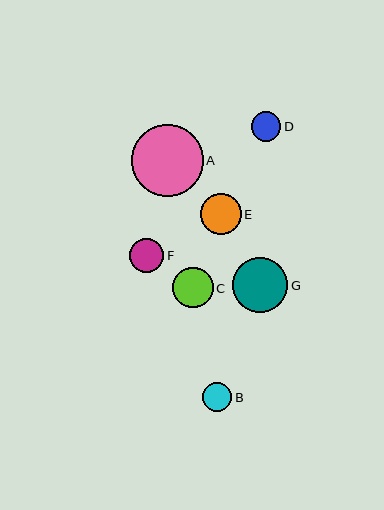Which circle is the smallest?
Circle D is the smallest with a size of approximately 29 pixels.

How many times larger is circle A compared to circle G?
Circle A is approximately 1.3 times the size of circle G.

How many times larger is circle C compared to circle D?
Circle C is approximately 1.4 times the size of circle D.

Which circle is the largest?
Circle A is the largest with a size of approximately 72 pixels.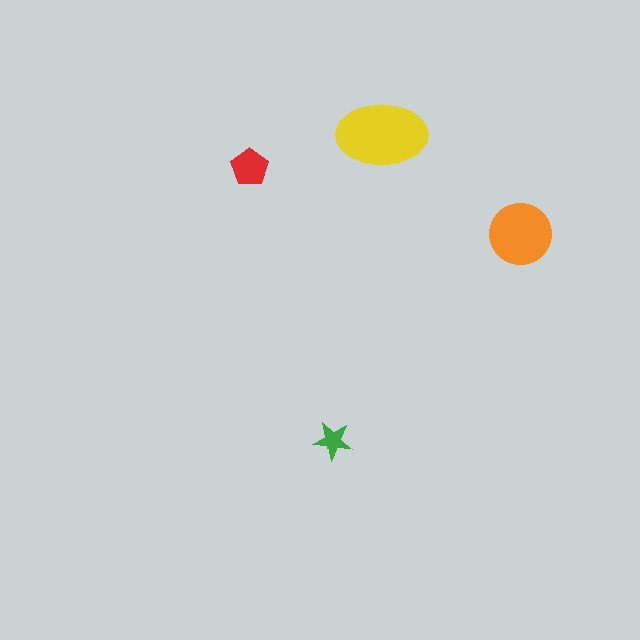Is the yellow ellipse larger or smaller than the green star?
Larger.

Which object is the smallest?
The green star.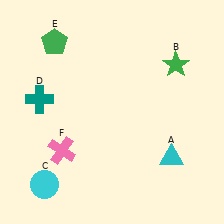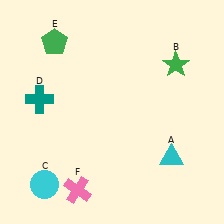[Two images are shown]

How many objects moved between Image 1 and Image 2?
1 object moved between the two images.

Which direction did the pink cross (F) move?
The pink cross (F) moved down.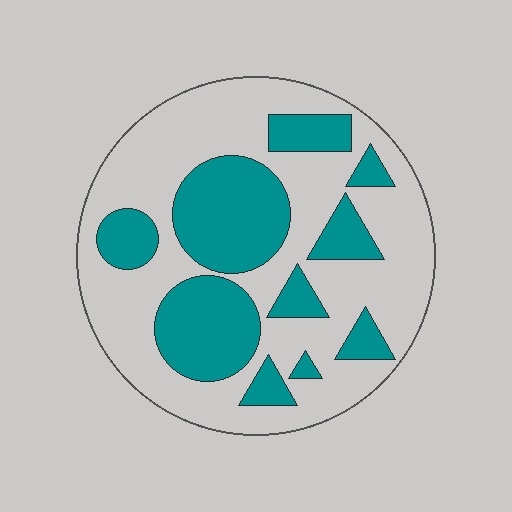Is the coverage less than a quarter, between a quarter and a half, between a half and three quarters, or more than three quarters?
Between a quarter and a half.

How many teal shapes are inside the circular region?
10.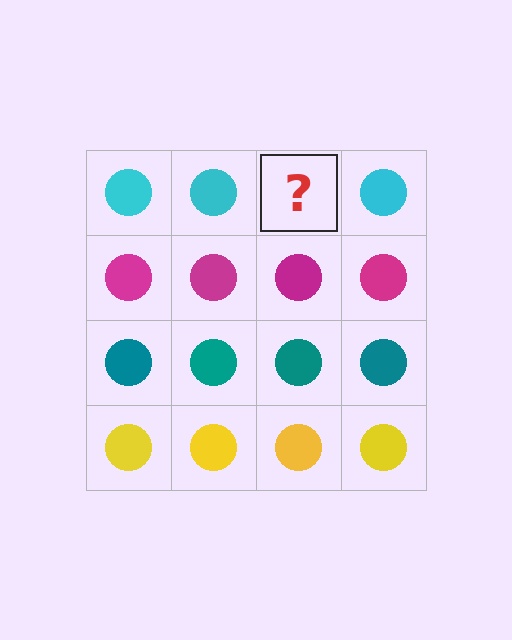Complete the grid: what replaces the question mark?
The question mark should be replaced with a cyan circle.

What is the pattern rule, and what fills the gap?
The rule is that each row has a consistent color. The gap should be filled with a cyan circle.